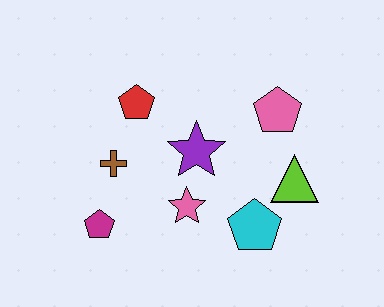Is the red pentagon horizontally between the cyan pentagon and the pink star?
No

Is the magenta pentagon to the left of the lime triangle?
Yes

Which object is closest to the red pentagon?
The brown cross is closest to the red pentagon.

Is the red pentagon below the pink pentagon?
No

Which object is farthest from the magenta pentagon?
The pink pentagon is farthest from the magenta pentagon.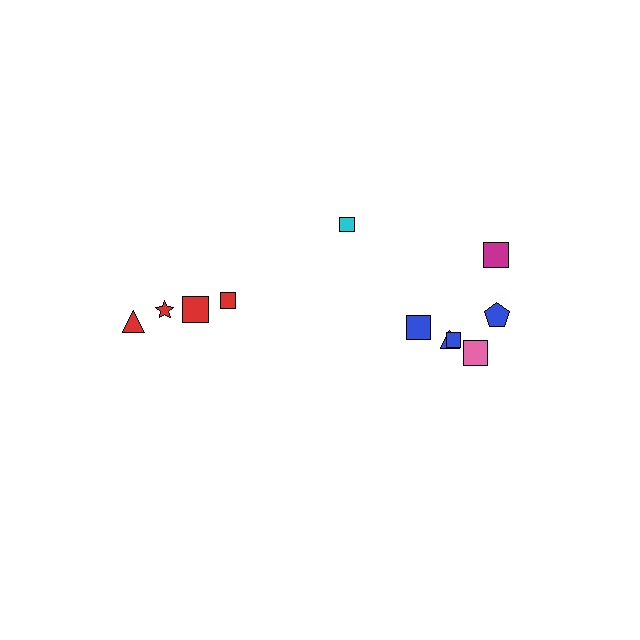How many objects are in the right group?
There are 7 objects.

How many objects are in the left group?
There are 4 objects.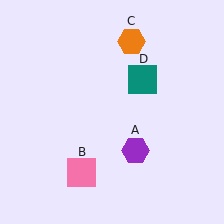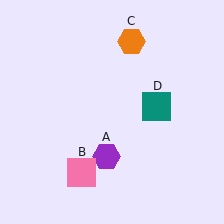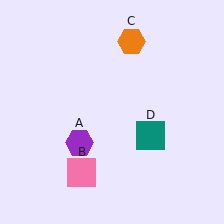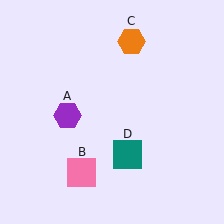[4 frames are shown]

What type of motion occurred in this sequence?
The purple hexagon (object A), teal square (object D) rotated clockwise around the center of the scene.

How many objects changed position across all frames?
2 objects changed position: purple hexagon (object A), teal square (object D).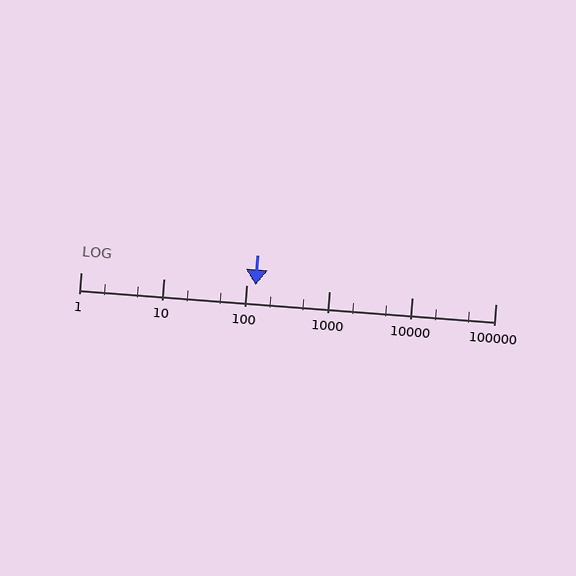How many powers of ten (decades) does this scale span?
The scale spans 5 decades, from 1 to 100000.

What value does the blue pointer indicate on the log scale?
The pointer indicates approximately 130.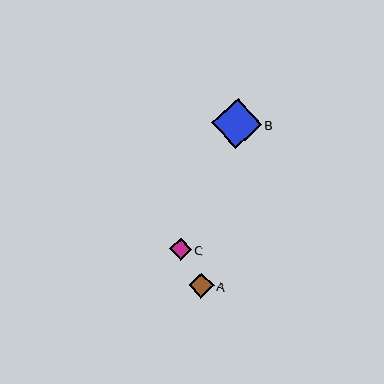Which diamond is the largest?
Diamond B is the largest with a size of approximately 50 pixels.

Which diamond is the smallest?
Diamond C is the smallest with a size of approximately 22 pixels.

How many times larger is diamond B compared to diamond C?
Diamond B is approximately 2.3 times the size of diamond C.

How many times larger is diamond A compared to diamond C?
Diamond A is approximately 1.1 times the size of diamond C.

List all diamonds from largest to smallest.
From largest to smallest: B, A, C.